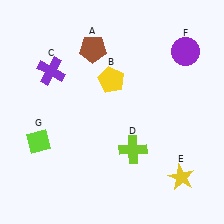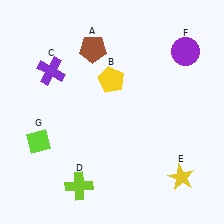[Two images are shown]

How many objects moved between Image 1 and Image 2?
1 object moved between the two images.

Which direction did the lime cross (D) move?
The lime cross (D) moved left.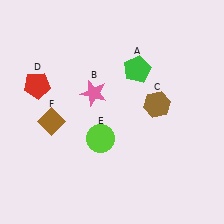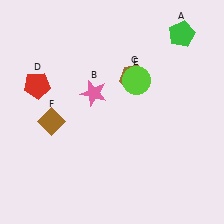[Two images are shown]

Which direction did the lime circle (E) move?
The lime circle (E) moved up.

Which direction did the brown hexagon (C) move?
The brown hexagon (C) moved up.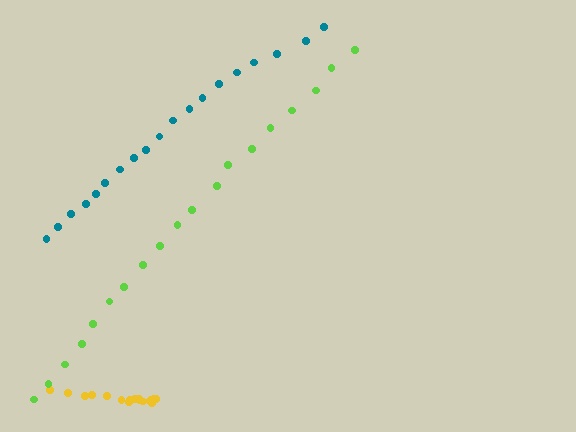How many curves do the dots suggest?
There are 3 distinct paths.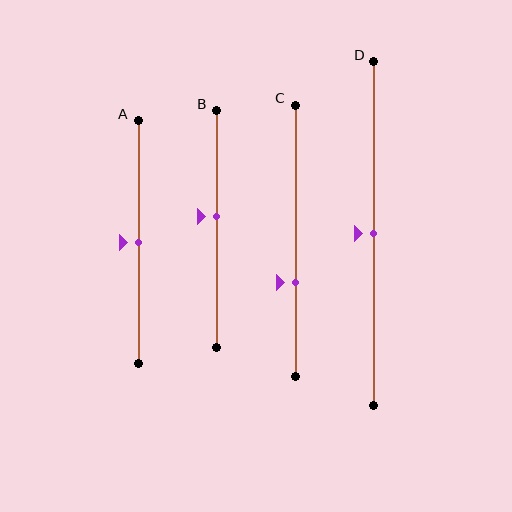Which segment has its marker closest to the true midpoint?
Segment A has its marker closest to the true midpoint.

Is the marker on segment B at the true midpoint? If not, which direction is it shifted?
No, the marker on segment B is shifted upward by about 5% of the segment length.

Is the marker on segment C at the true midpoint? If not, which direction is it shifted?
No, the marker on segment C is shifted downward by about 15% of the segment length.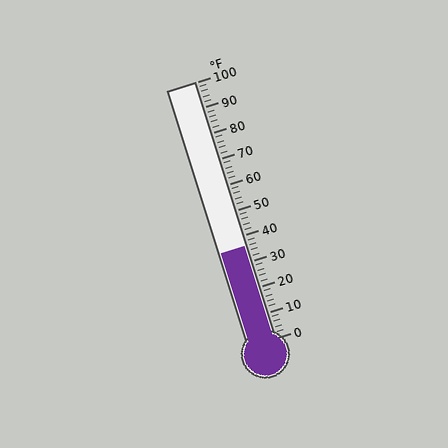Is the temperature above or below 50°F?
The temperature is below 50°F.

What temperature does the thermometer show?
The thermometer shows approximately 36°F.